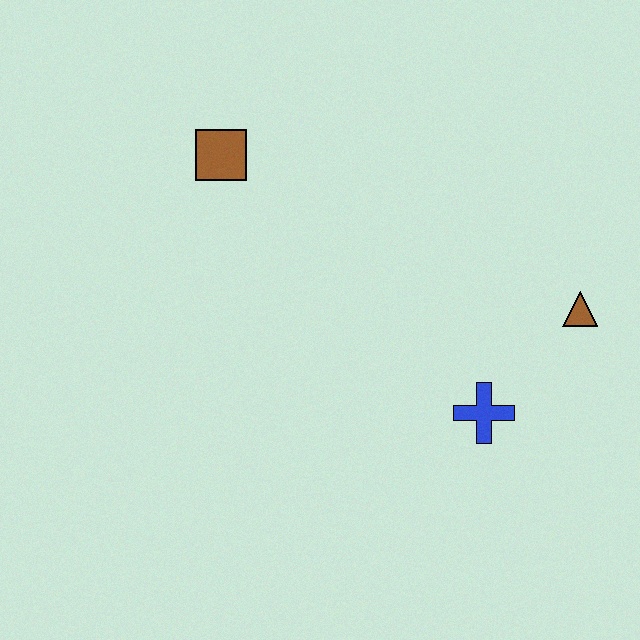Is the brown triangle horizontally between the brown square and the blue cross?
No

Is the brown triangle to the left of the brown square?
No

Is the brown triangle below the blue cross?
No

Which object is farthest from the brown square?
The brown triangle is farthest from the brown square.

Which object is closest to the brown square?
The blue cross is closest to the brown square.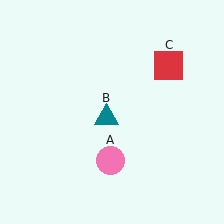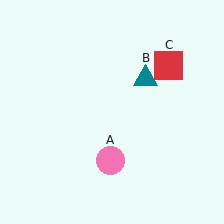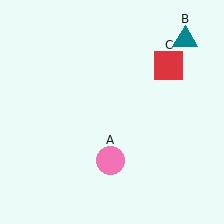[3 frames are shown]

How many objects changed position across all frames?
1 object changed position: teal triangle (object B).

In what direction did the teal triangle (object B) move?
The teal triangle (object B) moved up and to the right.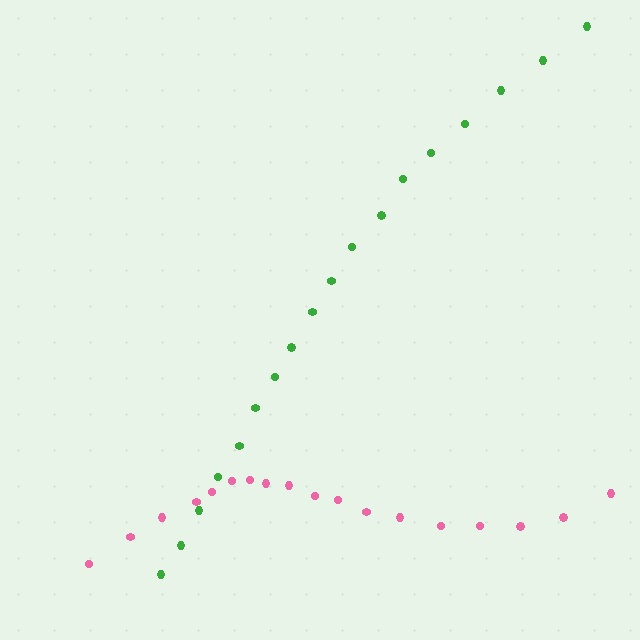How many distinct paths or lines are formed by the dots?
There are 2 distinct paths.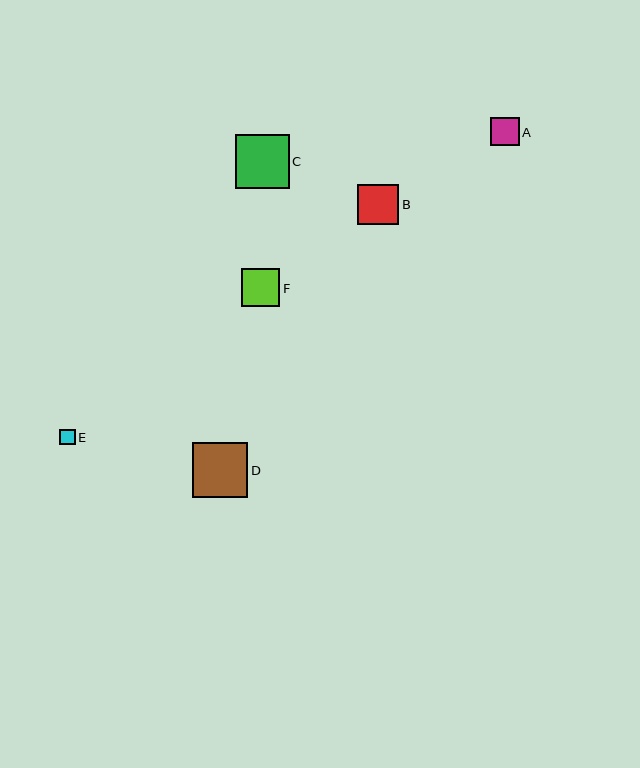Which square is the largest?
Square D is the largest with a size of approximately 55 pixels.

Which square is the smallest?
Square E is the smallest with a size of approximately 16 pixels.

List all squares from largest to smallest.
From largest to smallest: D, C, B, F, A, E.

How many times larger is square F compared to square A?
Square F is approximately 1.4 times the size of square A.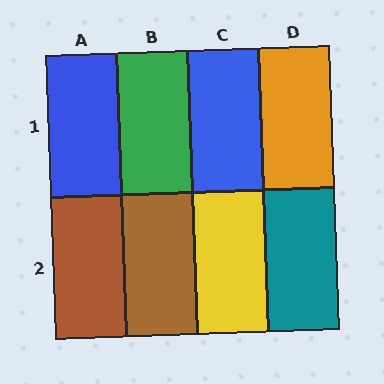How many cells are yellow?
1 cell is yellow.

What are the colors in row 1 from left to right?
Blue, green, blue, orange.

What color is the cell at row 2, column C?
Yellow.